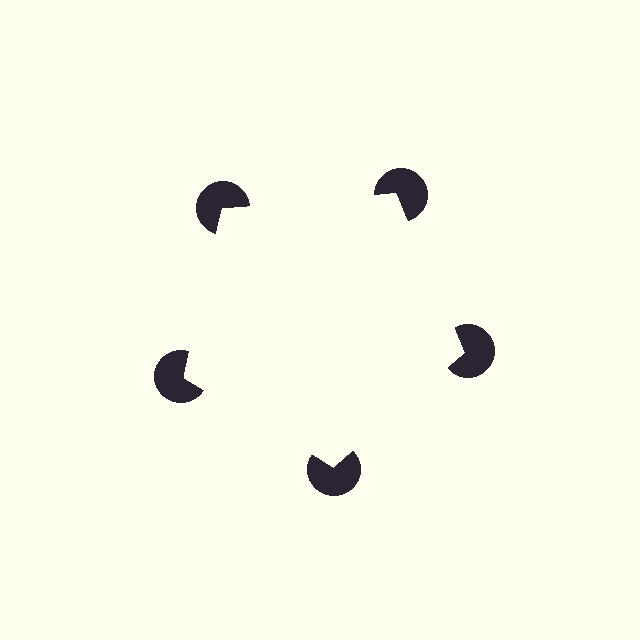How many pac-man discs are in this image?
There are 5 — one at each vertex of the illusory pentagon.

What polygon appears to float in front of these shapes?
An illusory pentagon — its edges are inferred from the aligned wedge cuts in the pac-man discs, not physically drawn.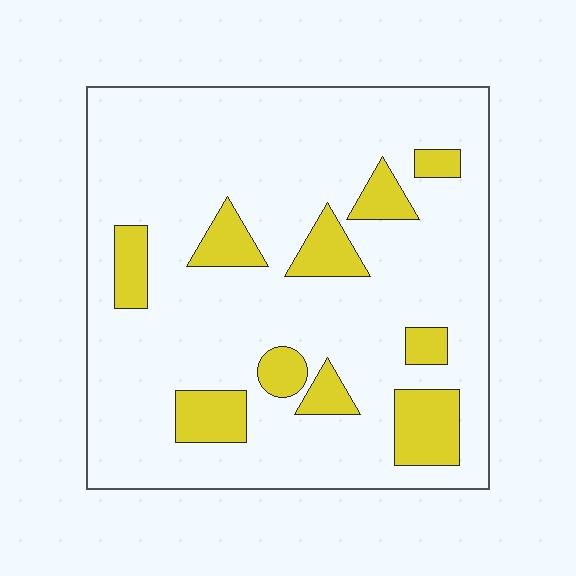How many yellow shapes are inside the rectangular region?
10.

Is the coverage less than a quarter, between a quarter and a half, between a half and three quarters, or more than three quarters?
Less than a quarter.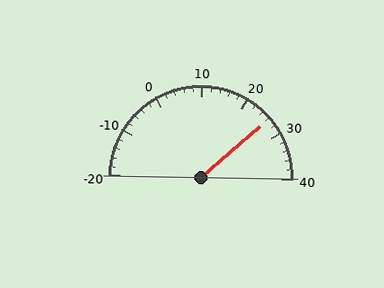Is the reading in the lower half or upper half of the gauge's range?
The reading is in the upper half of the range (-20 to 40).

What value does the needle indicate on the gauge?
The needle indicates approximately 26.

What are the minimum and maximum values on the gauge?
The gauge ranges from -20 to 40.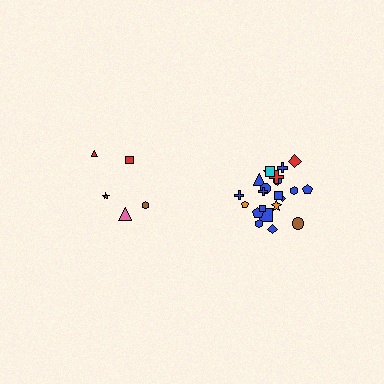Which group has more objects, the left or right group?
The right group.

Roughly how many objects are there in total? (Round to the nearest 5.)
Roughly 25 objects in total.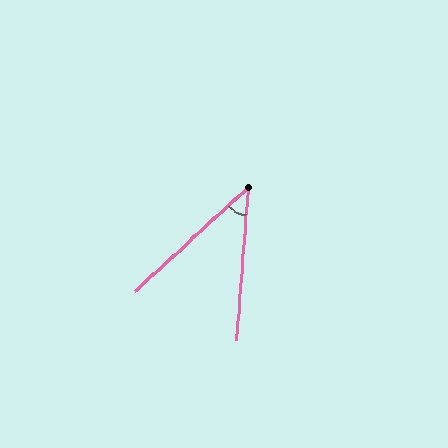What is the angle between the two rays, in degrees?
Approximately 43 degrees.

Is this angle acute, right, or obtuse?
It is acute.